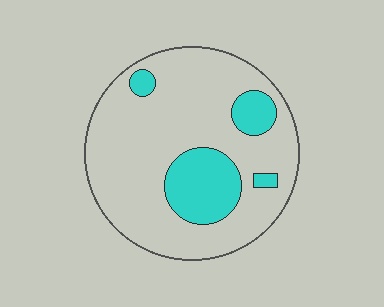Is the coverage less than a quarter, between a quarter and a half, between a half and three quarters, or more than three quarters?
Less than a quarter.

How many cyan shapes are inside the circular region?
4.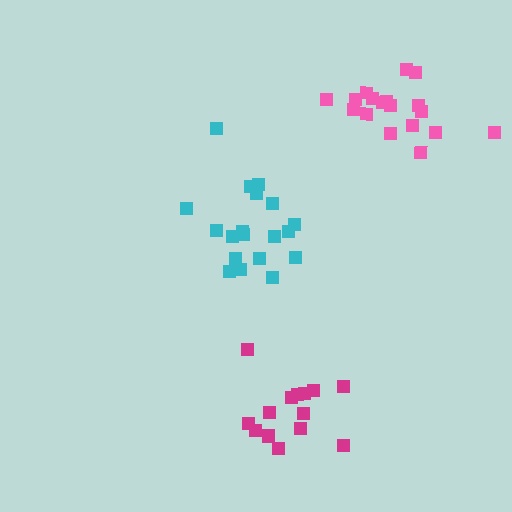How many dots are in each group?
Group 1: 18 dots, Group 2: 19 dots, Group 3: 14 dots (51 total).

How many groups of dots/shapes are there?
There are 3 groups.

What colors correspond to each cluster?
The clusters are colored: pink, cyan, magenta.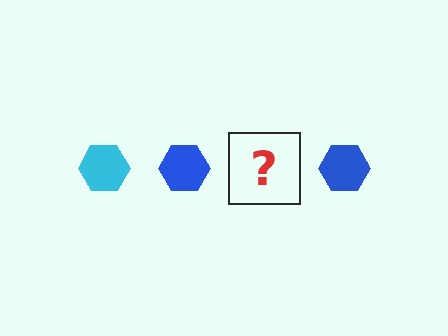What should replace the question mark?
The question mark should be replaced with a cyan hexagon.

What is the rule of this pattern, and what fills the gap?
The rule is that the pattern cycles through cyan, blue hexagons. The gap should be filled with a cyan hexagon.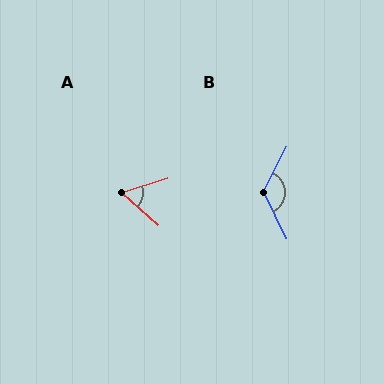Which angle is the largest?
B, at approximately 127 degrees.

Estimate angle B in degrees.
Approximately 127 degrees.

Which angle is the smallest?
A, at approximately 59 degrees.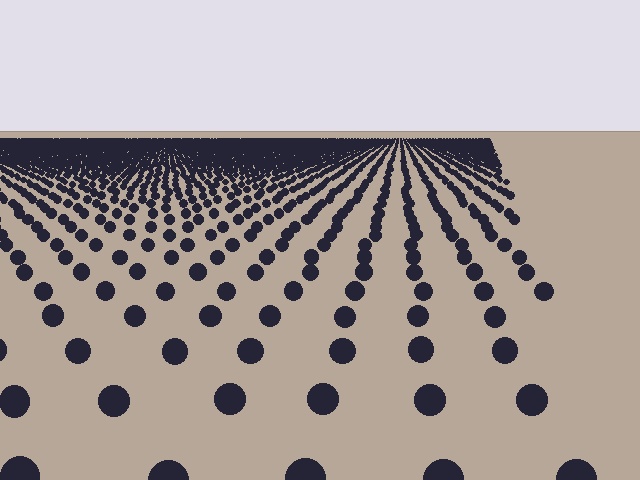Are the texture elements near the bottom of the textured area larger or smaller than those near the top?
Larger. Near the bottom, elements are closer to the viewer and appear at a bigger on-screen size.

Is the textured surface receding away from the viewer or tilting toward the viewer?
The surface is receding away from the viewer. Texture elements get smaller and denser toward the top.